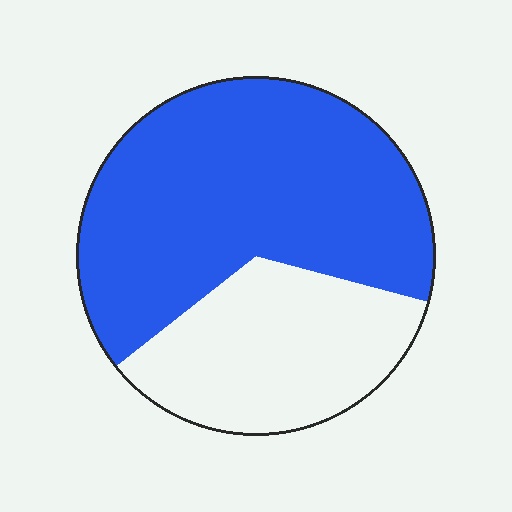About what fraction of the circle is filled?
About two thirds (2/3).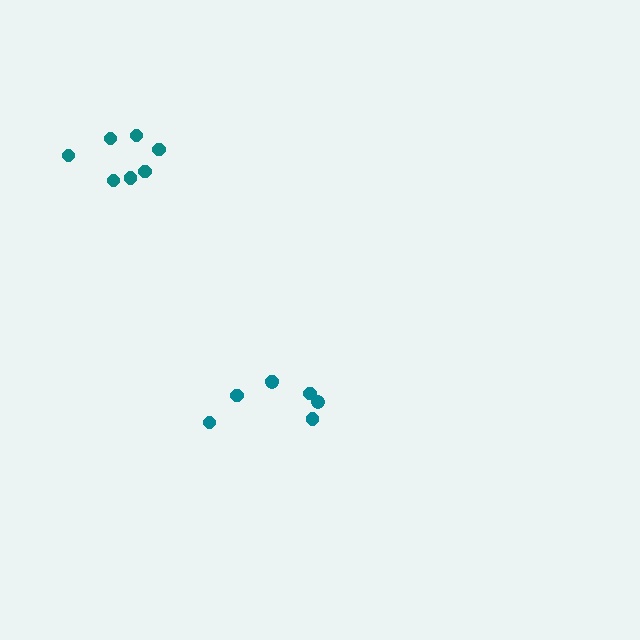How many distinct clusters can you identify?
There are 2 distinct clusters.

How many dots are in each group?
Group 1: 7 dots, Group 2: 7 dots (14 total).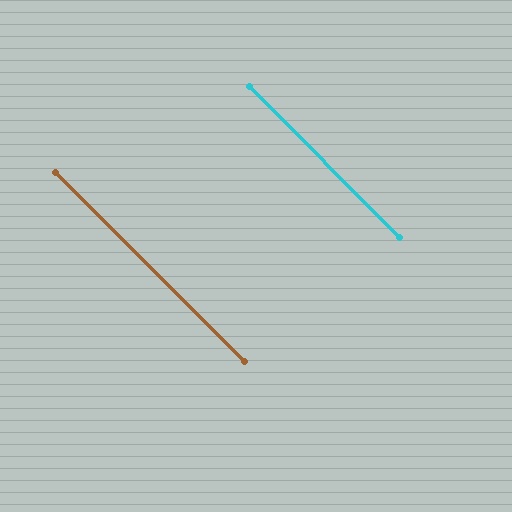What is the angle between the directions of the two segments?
Approximately 0 degrees.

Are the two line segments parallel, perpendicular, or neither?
Parallel — their directions differ by only 0.1°.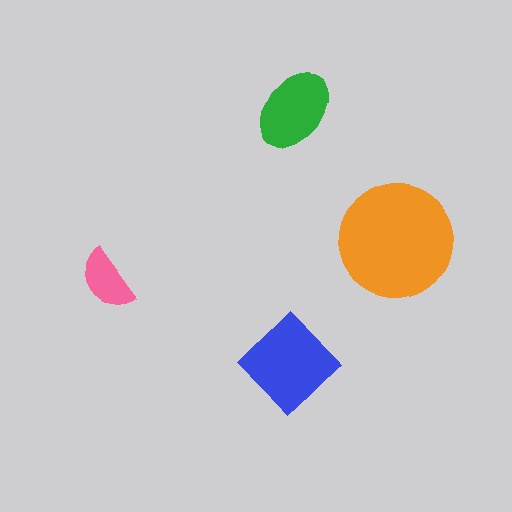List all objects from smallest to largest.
The pink semicircle, the green ellipse, the blue diamond, the orange circle.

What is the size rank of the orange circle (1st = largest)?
1st.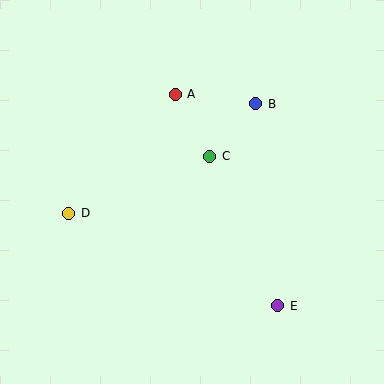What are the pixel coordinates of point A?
Point A is at (175, 94).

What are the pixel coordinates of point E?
Point E is at (278, 306).